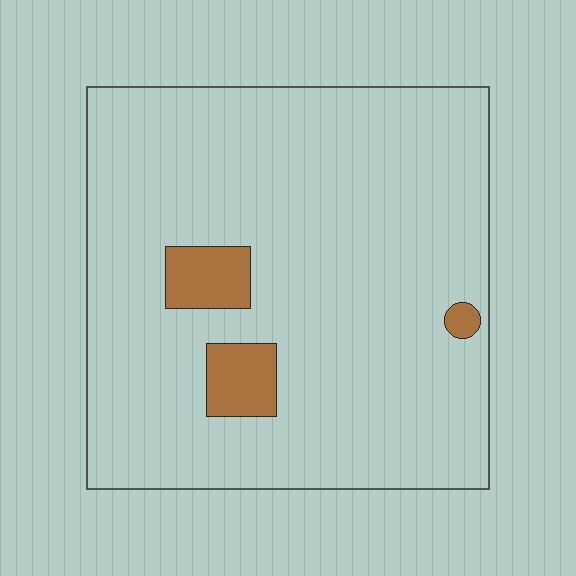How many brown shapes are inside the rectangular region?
3.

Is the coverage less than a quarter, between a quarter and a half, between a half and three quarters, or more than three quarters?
Less than a quarter.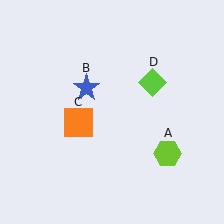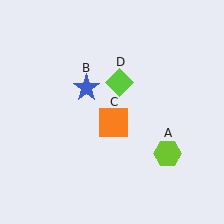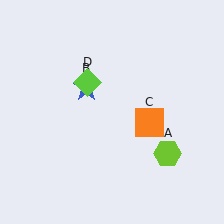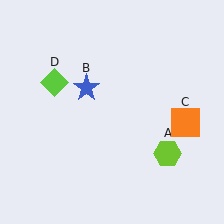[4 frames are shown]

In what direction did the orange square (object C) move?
The orange square (object C) moved right.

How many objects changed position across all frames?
2 objects changed position: orange square (object C), lime diamond (object D).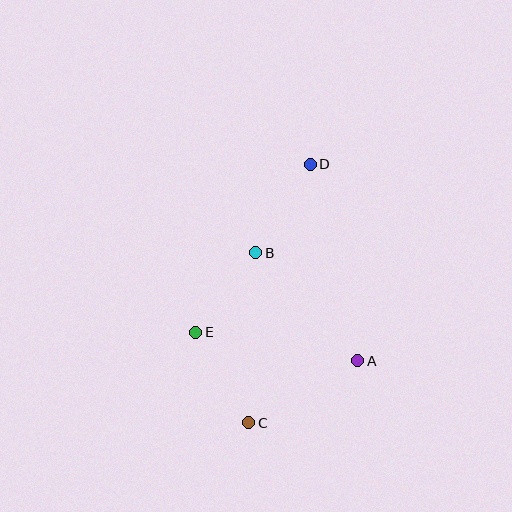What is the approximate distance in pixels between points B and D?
The distance between B and D is approximately 104 pixels.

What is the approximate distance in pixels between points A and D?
The distance between A and D is approximately 203 pixels.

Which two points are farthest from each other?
Points C and D are farthest from each other.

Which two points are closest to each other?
Points B and E are closest to each other.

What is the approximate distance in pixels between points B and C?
The distance between B and C is approximately 170 pixels.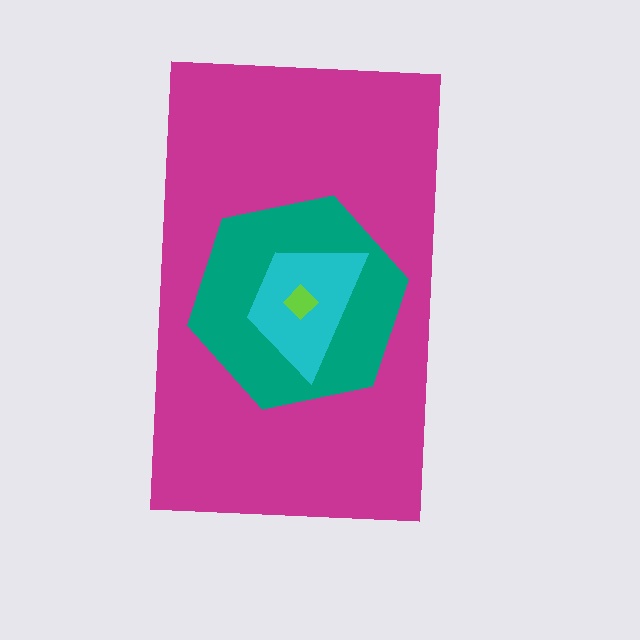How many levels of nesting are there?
4.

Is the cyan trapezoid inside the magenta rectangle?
Yes.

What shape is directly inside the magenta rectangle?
The teal hexagon.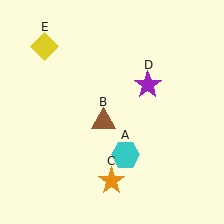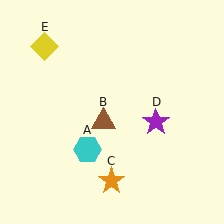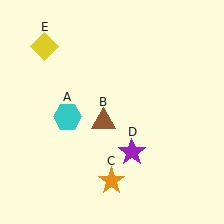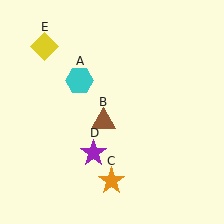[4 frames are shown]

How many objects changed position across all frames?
2 objects changed position: cyan hexagon (object A), purple star (object D).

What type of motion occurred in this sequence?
The cyan hexagon (object A), purple star (object D) rotated clockwise around the center of the scene.